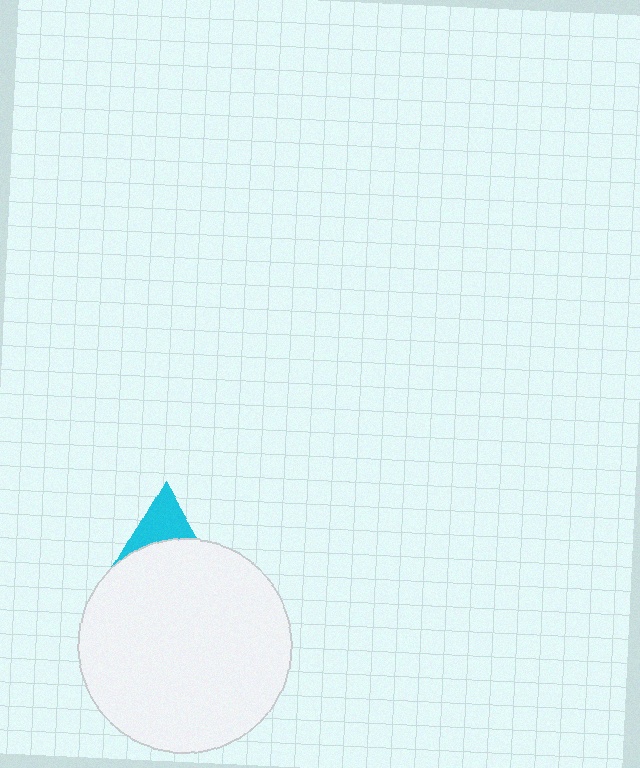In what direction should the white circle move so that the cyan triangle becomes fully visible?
The white circle should move down. That is the shortest direction to clear the overlap and leave the cyan triangle fully visible.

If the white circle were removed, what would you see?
You would see the complete cyan triangle.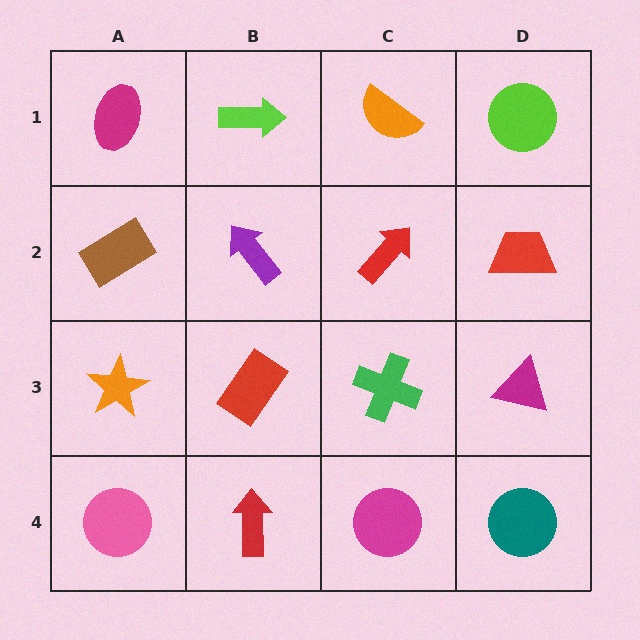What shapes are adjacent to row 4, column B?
A red rectangle (row 3, column B), a pink circle (row 4, column A), a magenta circle (row 4, column C).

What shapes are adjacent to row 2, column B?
A lime arrow (row 1, column B), a red rectangle (row 3, column B), a brown rectangle (row 2, column A), a red arrow (row 2, column C).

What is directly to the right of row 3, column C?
A magenta triangle.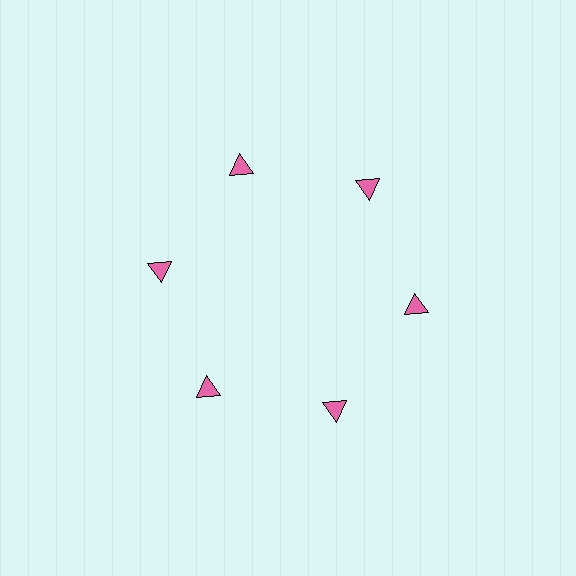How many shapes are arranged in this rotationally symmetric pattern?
There are 6 shapes, arranged in 6 groups of 1.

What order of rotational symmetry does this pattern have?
This pattern has 6-fold rotational symmetry.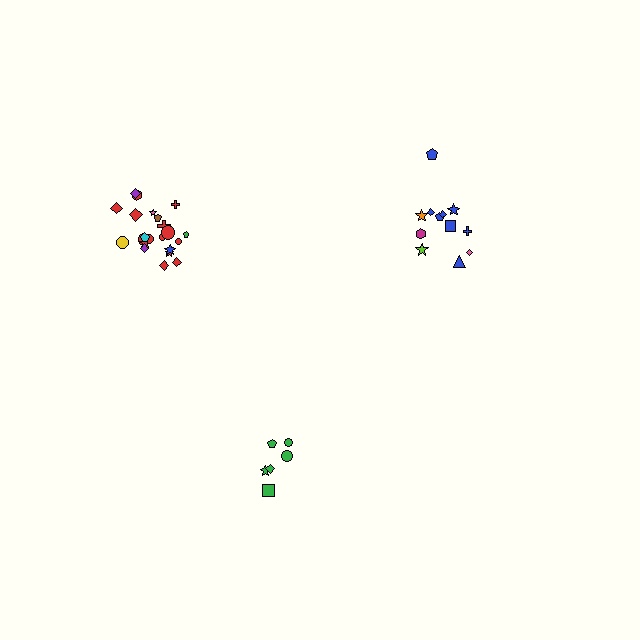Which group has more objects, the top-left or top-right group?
The top-left group.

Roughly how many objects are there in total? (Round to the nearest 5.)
Roughly 40 objects in total.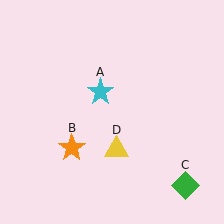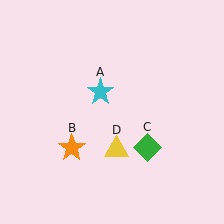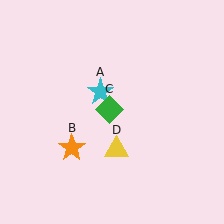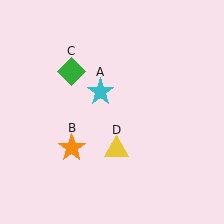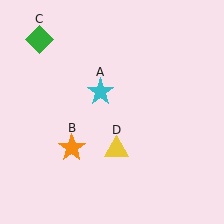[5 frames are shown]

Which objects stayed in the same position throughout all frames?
Cyan star (object A) and orange star (object B) and yellow triangle (object D) remained stationary.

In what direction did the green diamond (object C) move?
The green diamond (object C) moved up and to the left.